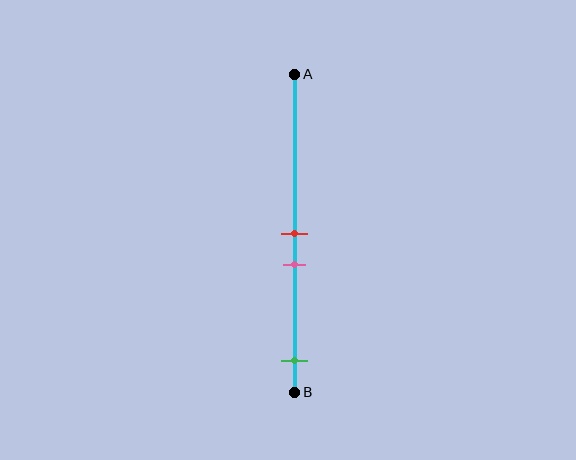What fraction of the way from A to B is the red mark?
The red mark is approximately 50% (0.5) of the way from A to B.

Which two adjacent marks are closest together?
The red and pink marks are the closest adjacent pair.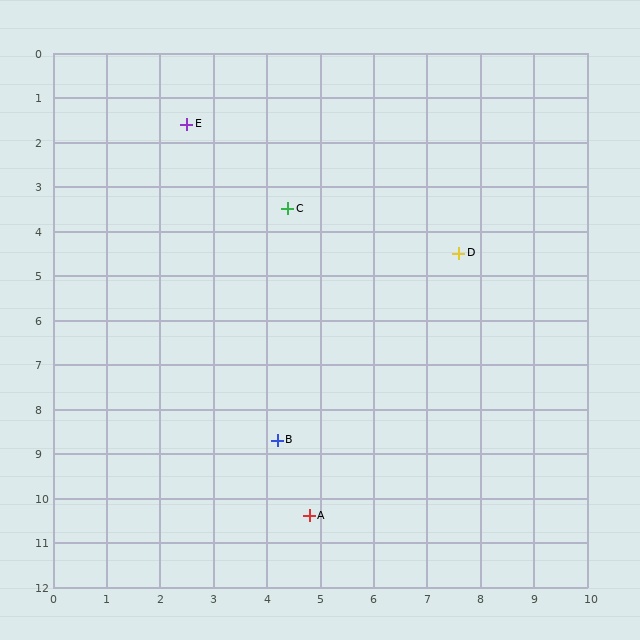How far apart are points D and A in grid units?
Points D and A are about 6.5 grid units apart.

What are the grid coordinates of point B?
Point B is at approximately (4.2, 8.7).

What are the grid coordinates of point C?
Point C is at approximately (4.4, 3.5).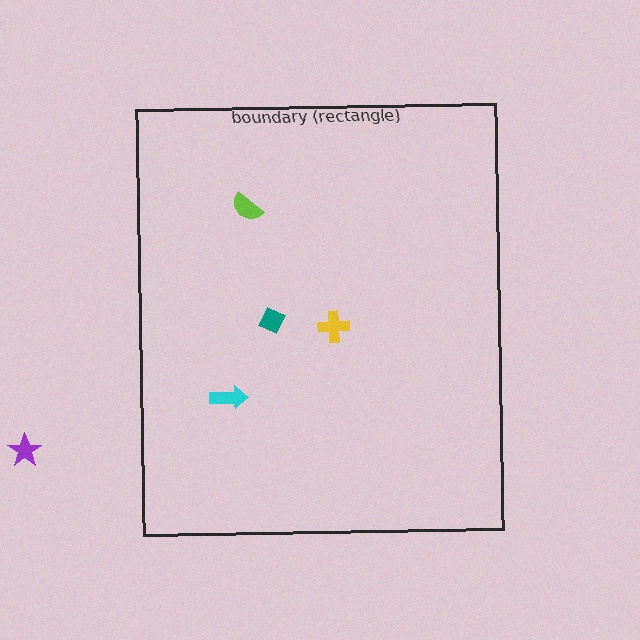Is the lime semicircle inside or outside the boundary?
Inside.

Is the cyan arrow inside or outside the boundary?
Inside.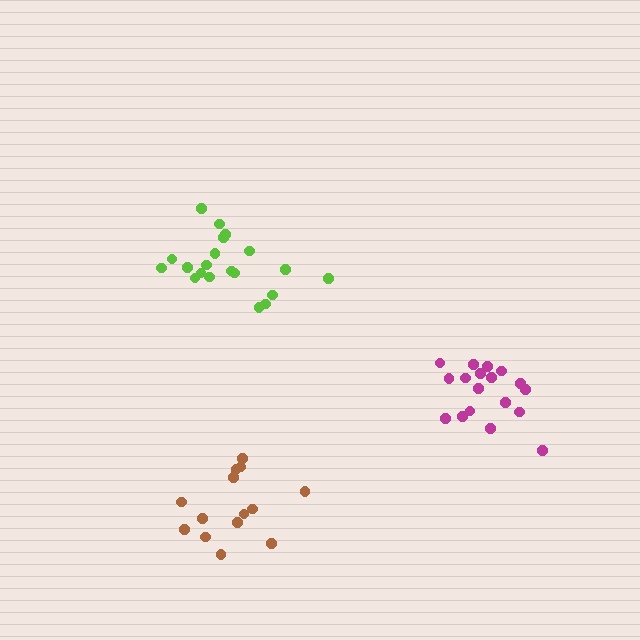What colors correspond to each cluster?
The clusters are colored: magenta, lime, brown.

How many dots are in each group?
Group 1: 18 dots, Group 2: 20 dots, Group 3: 14 dots (52 total).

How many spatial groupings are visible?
There are 3 spatial groupings.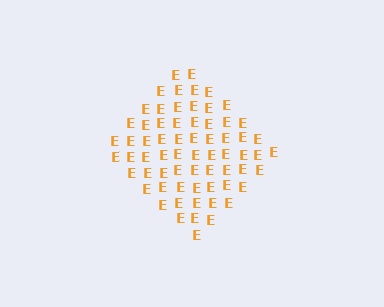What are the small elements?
The small elements are letter E's.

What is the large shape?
The large shape is a diamond.